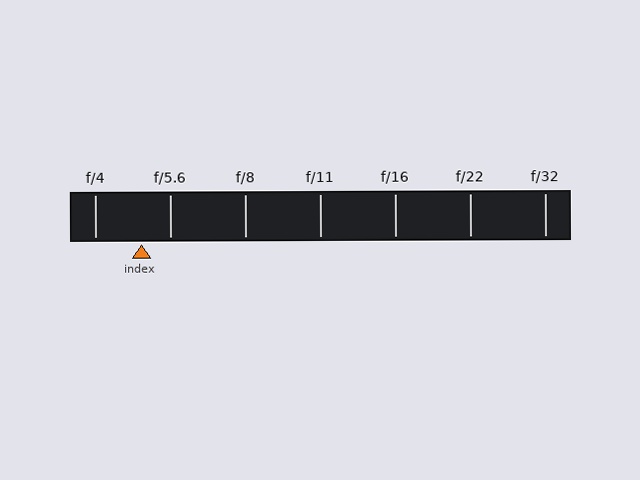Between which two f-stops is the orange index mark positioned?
The index mark is between f/4 and f/5.6.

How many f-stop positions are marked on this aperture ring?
There are 7 f-stop positions marked.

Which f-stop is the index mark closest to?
The index mark is closest to f/5.6.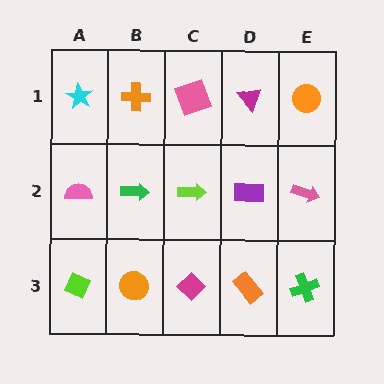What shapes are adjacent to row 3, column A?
A pink semicircle (row 2, column A), an orange circle (row 3, column B).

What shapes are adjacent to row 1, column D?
A purple rectangle (row 2, column D), a pink square (row 1, column C), an orange circle (row 1, column E).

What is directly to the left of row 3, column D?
A magenta diamond.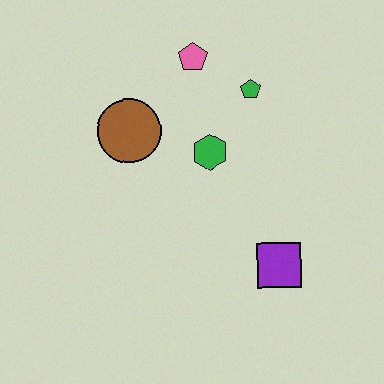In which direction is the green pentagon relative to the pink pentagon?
The green pentagon is to the right of the pink pentagon.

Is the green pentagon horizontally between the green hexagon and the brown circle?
No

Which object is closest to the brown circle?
The green hexagon is closest to the brown circle.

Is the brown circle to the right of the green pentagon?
No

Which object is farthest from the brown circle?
The purple square is farthest from the brown circle.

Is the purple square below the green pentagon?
Yes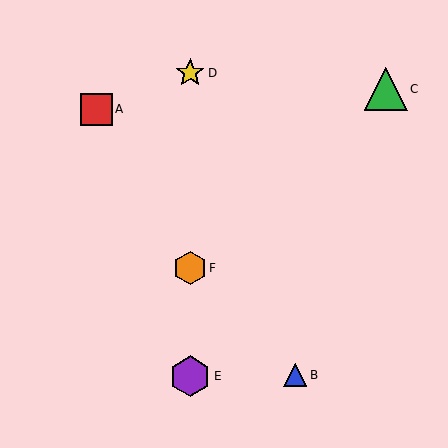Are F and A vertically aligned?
No, F is at x≈190 and A is at x≈96.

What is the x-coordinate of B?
Object B is at x≈295.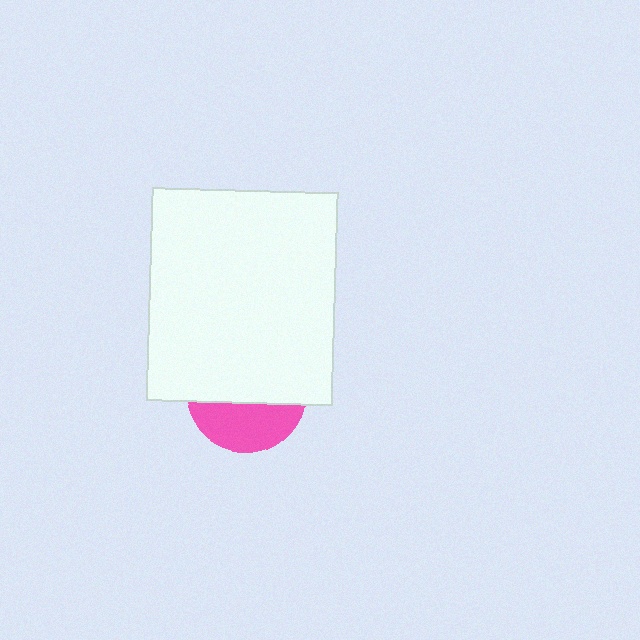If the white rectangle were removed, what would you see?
You would see the complete pink circle.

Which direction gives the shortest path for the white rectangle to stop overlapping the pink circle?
Moving up gives the shortest separation.